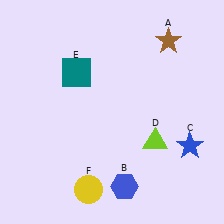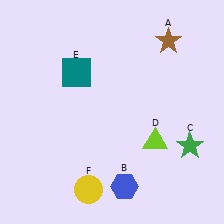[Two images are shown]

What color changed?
The star (C) changed from blue in Image 1 to green in Image 2.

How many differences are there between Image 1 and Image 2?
There is 1 difference between the two images.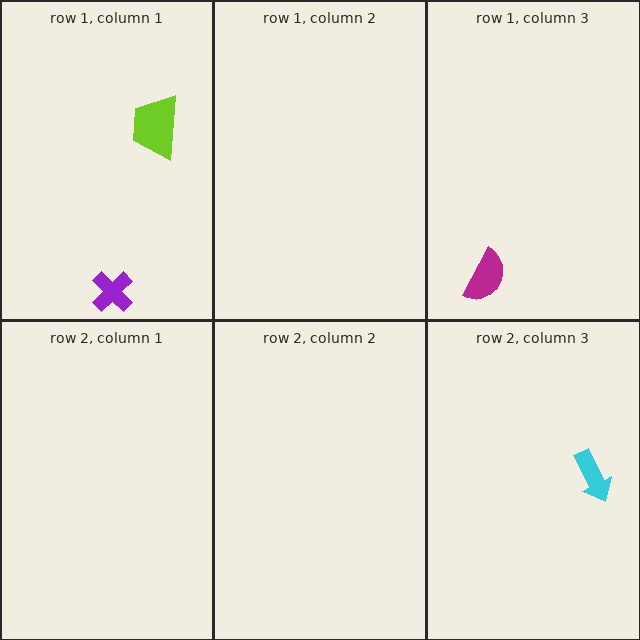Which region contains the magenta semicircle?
The row 1, column 3 region.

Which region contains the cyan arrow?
The row 2, column 3 region.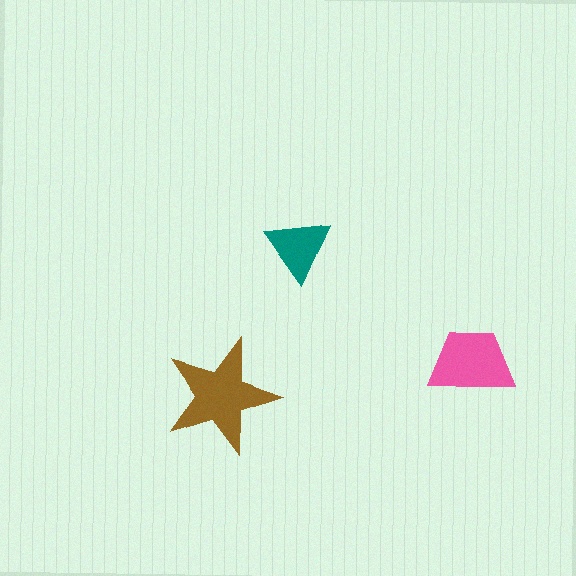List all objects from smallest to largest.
The teal triangle, the pink trapezoid, the brown star.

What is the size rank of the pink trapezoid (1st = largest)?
2nd.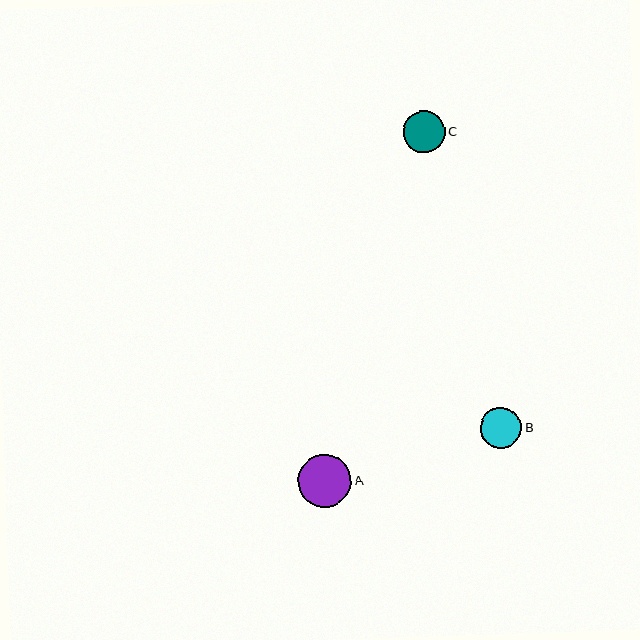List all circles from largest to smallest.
From largest to smallest: A, C, B.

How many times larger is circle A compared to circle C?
Circle A is approximately 1.3 times the size of circle C.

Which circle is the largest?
Circle A is the largest with a size of approximately 53 pixels.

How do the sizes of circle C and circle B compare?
Circle C and circle B are approximately the same size.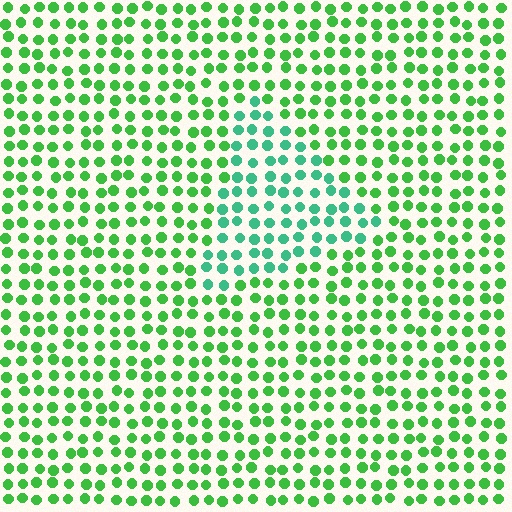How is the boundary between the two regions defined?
The boundary is defined purely by a slight shift in hue (about 34 degrees). Spacing, size, and orientation are identical on both sides.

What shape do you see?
I see a triangle.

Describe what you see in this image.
The image is filled with small green elements in a uniform arrangement. A triangle-shaped region is visible where the elements are tinted to a slightly different hue, forming a subtle color boundary.